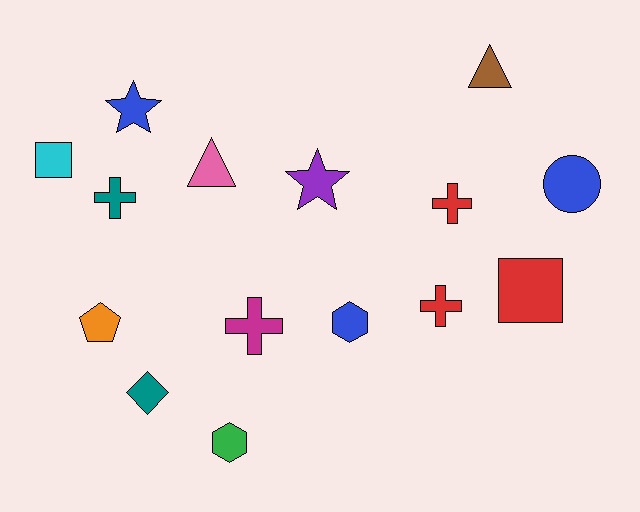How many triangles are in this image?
There are 2 triangles.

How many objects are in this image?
There are 15 objects.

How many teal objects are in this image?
There are 2 teal objects.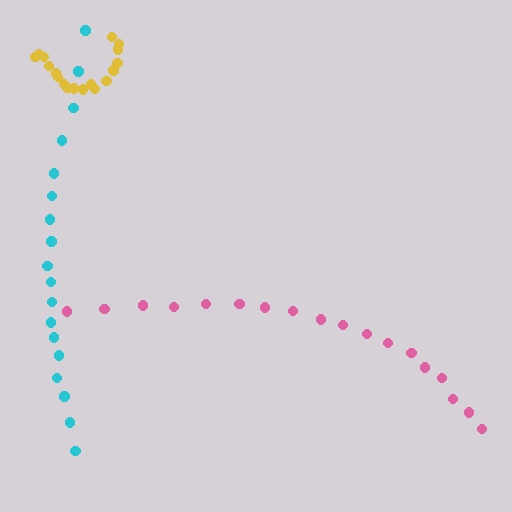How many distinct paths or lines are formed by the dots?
There are 3 distinct paths.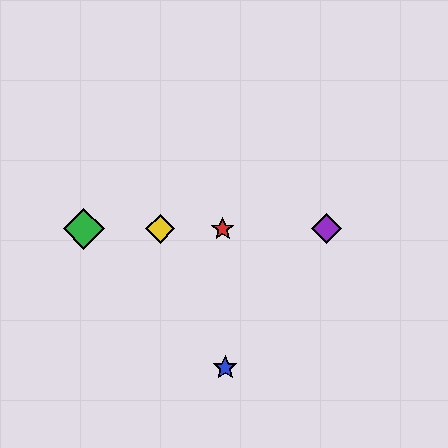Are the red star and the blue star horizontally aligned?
No, the red star is at y≈229 and the blue star is at y≈368.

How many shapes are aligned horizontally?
4 shapes (the red star, the green diamond, the yellow diamond, the purple diamond) are aligned horizontally.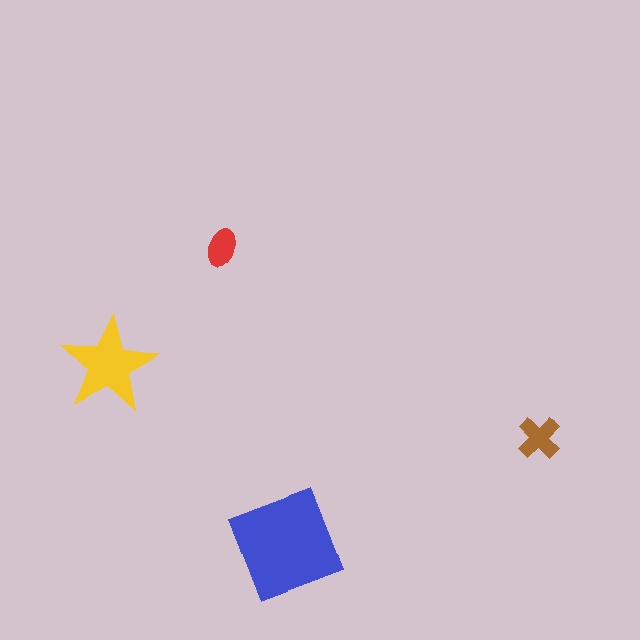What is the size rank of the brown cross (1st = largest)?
3rd.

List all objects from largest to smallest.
The blue diamond, the yellow star, the brown cross, the red ellipse.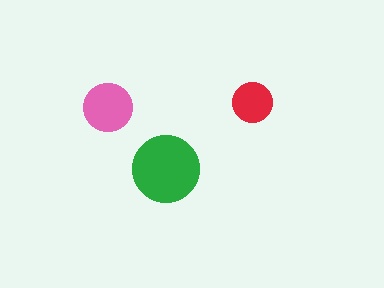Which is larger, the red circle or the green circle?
The green one.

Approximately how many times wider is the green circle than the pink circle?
About 1.5 times wider.